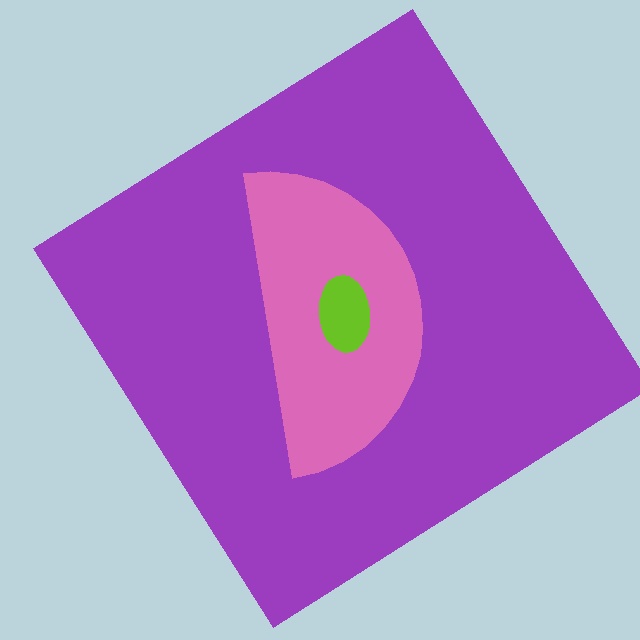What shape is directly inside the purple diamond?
The pink semicircle.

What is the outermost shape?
The purple diamond.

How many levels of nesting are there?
3.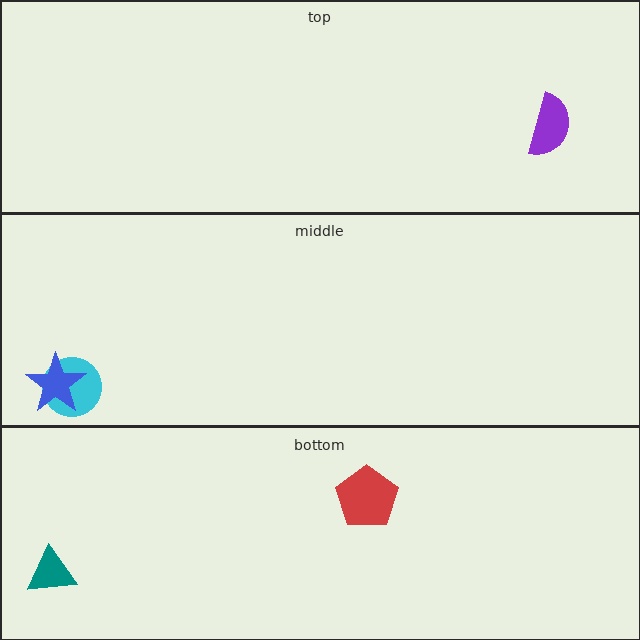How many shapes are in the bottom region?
2.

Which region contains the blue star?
The middle region.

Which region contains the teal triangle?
The bottom region.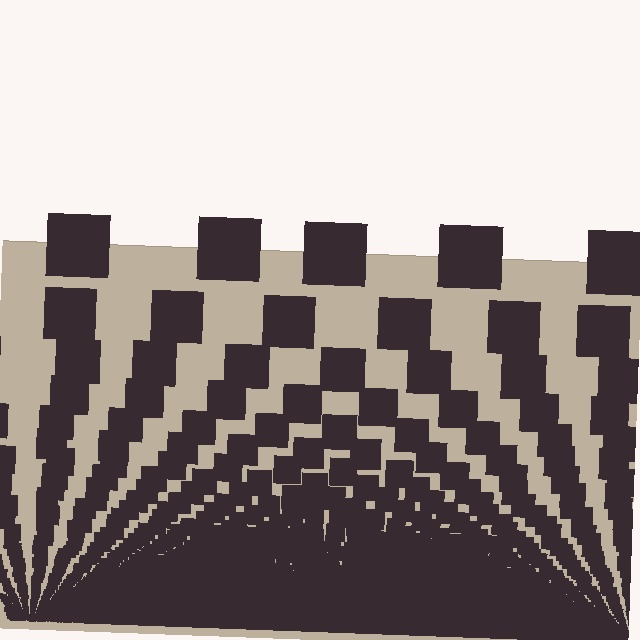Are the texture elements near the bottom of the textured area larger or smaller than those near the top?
Smaller. The gradient is inverted — elements near the bottom are smaller and denser.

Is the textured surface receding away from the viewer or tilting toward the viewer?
The surface appears to tilt toward the viewer. Texture elements get larger and sparser toward the top.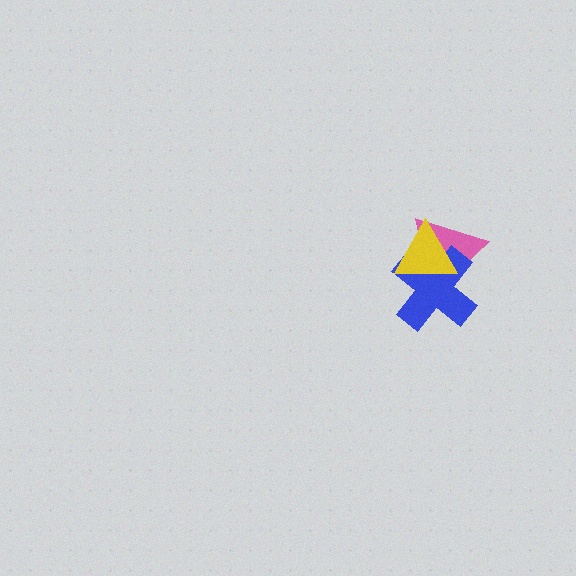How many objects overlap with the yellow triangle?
2 objects overlap with the yellow triangle.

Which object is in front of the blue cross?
The yellow triangle is in front of the blue cross.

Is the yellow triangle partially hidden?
No, no other shape covers it.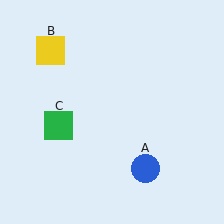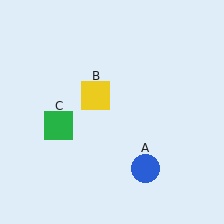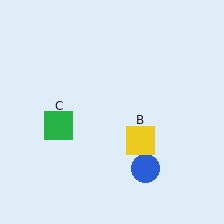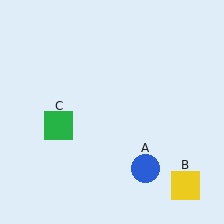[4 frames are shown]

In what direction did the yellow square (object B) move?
The yellow square (object B) moved down and to the right.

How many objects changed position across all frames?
1 object changed position: yellow square (object B).